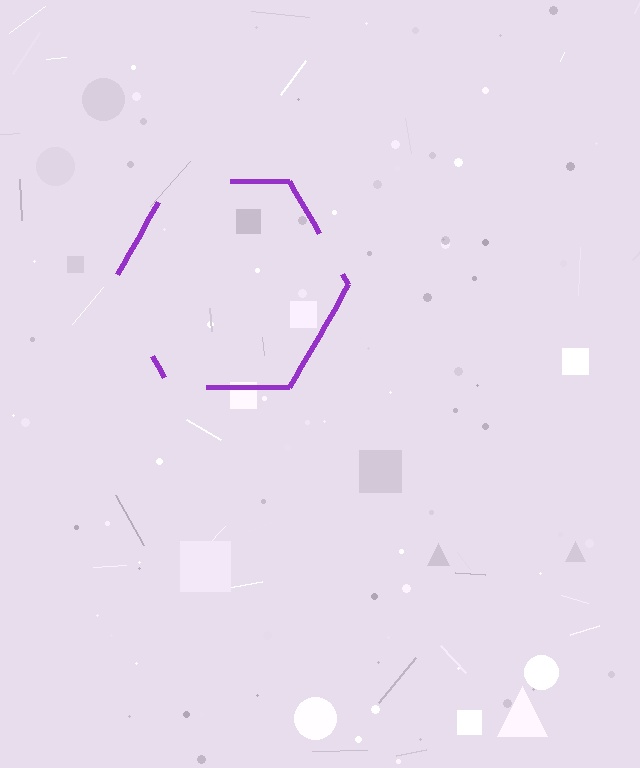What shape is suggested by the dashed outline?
The dashed outline suggests a hexagon.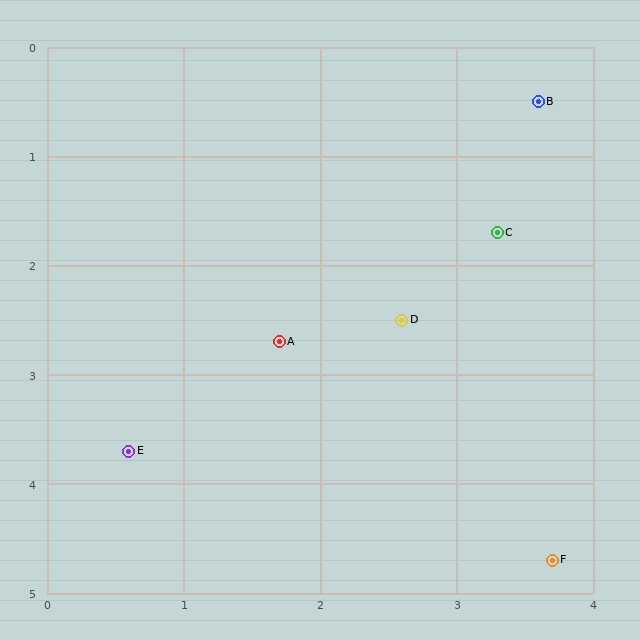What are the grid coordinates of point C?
Point C is at approximately (3.3, 1.7).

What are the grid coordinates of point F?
Point F is at approximately (3.7, 4.7).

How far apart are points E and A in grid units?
Points E and A are about 1.5 grid units apart.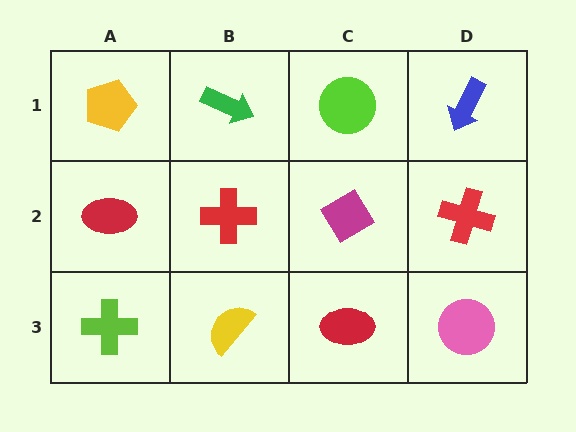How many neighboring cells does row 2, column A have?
3.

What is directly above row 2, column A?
A yellow pentagon.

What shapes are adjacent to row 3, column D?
A red cross (row 2, column D), a red ellipse (row 3, column C).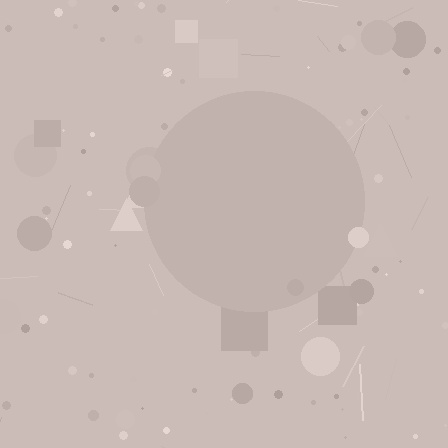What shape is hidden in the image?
A circle is hidden in the image.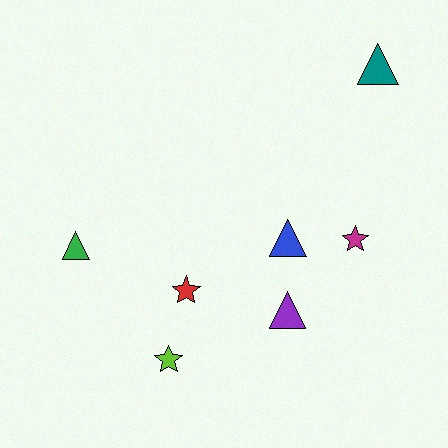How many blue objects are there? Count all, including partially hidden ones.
There is 1 blue object.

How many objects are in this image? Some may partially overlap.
There are 7 objects.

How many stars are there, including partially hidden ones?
There are 3 stars.